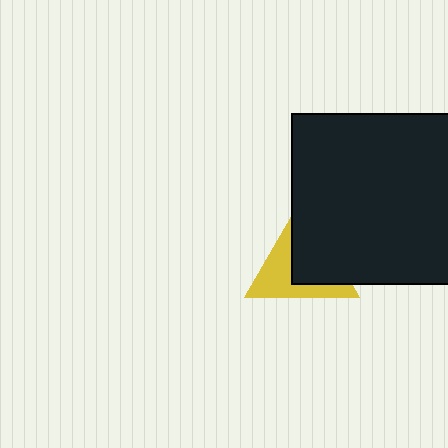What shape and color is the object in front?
The object in front is a black square.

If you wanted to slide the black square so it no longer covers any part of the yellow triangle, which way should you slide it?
Slide it right — that is the most direct way to separate the two shapes.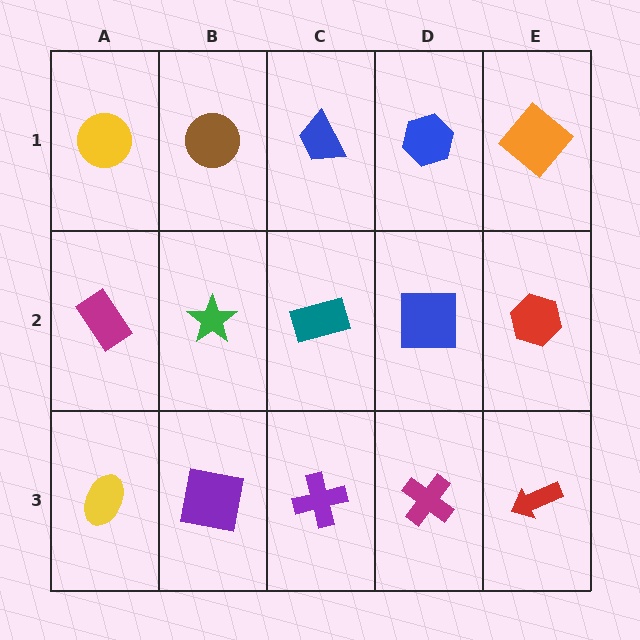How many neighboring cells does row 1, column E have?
2.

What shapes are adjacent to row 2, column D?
A blue hexagon (row 1, column D), a magenta cross (row 3, column D), a teal rectangle (row 2, column C), a red hexagon (row 2, column E).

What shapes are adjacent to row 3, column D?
A blue square (row 2, column D), a purple cross (row 3, column C), a red arrow (row 3, column E).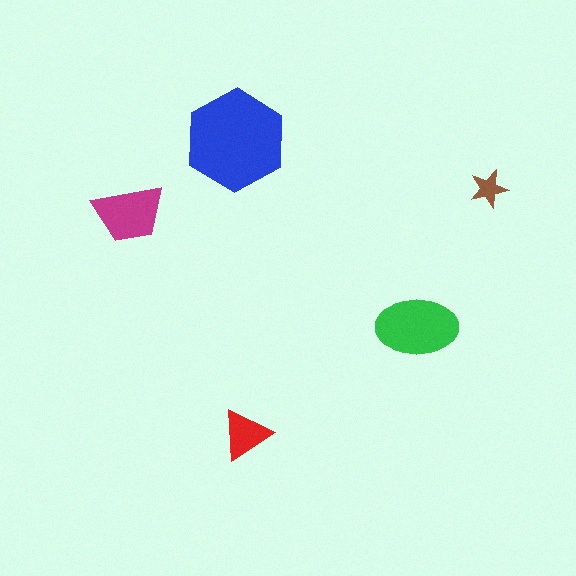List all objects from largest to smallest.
The blue hexagon, the green ellipse, the magenta trapezoid, the red triangle, the brown star.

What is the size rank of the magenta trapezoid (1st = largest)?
3rd.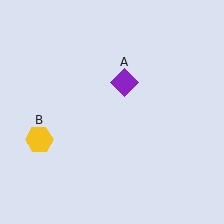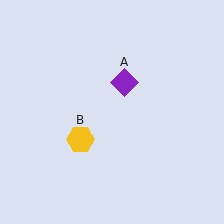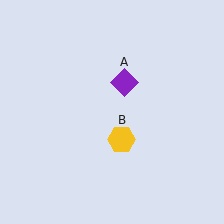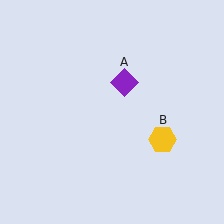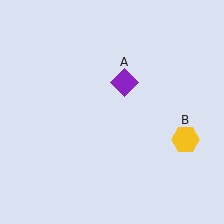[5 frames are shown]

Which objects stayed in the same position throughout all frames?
Purple diamond (object A) remained stationary.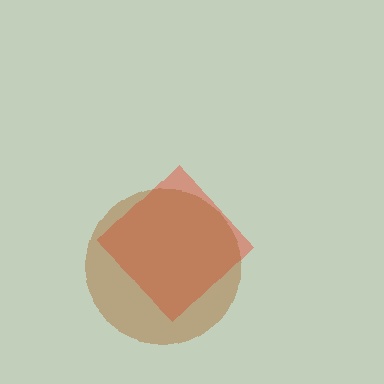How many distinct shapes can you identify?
There are 2 distinct shapes: a red diamond, a brown circle.